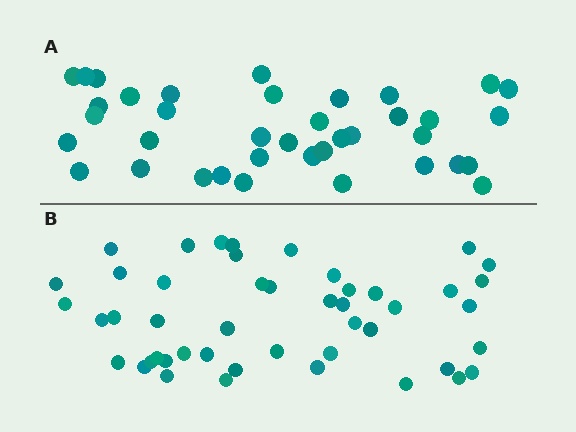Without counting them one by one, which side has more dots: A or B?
Region B (the bottom region) has more dots.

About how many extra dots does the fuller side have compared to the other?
Region B has roughly 8 or so more dots than region A.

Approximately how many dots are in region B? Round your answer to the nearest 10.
About 50 dots. (The exact count is 47, which rounds to 50.)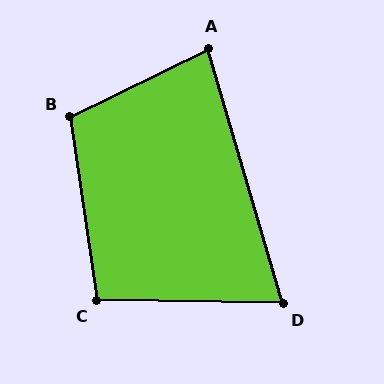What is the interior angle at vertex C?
Approximately 99 degrees (obtuse).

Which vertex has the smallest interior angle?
D, at approximately 73 degrees.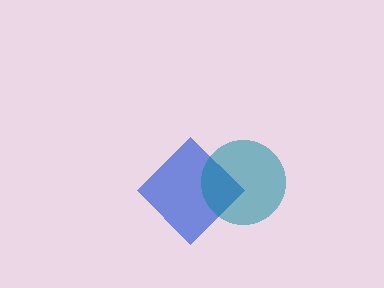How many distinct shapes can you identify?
There are 2 distinct shapes: a blue diamond, a teal circle.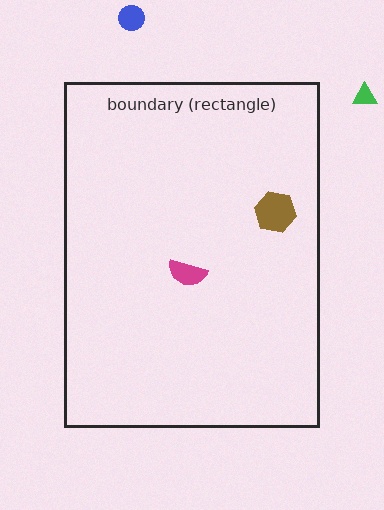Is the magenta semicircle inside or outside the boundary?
Inside.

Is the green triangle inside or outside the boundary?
Outside.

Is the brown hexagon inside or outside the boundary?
Inside.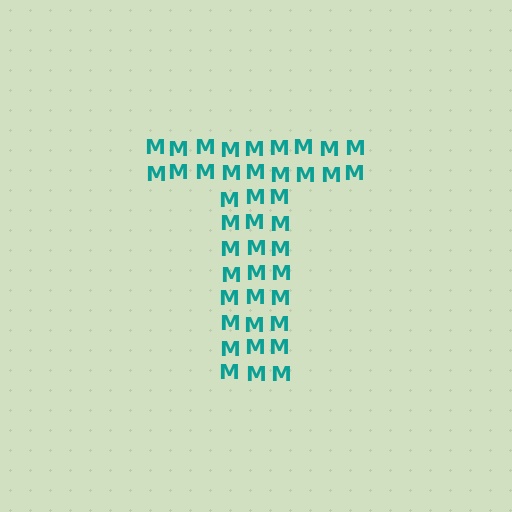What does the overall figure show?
The overall figure shows the letter T.